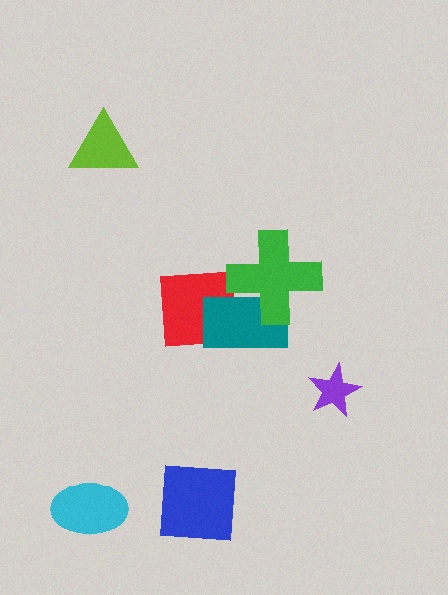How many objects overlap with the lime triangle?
0 objects overlap with the lime triangle.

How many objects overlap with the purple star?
0 objects overlap with the purple star.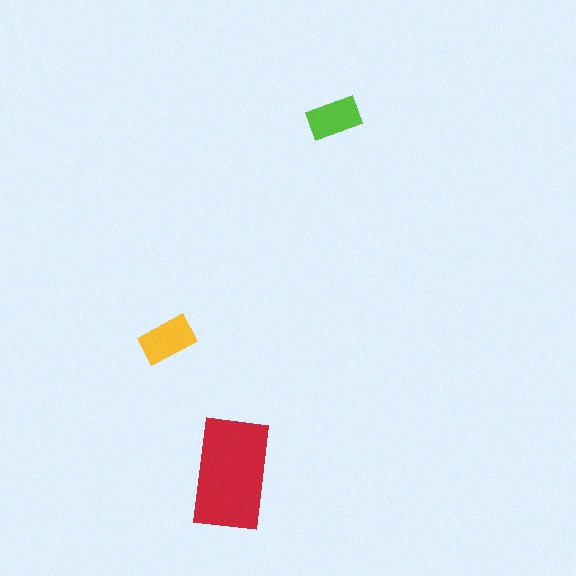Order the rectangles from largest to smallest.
the red one, the yellow one, the lime one.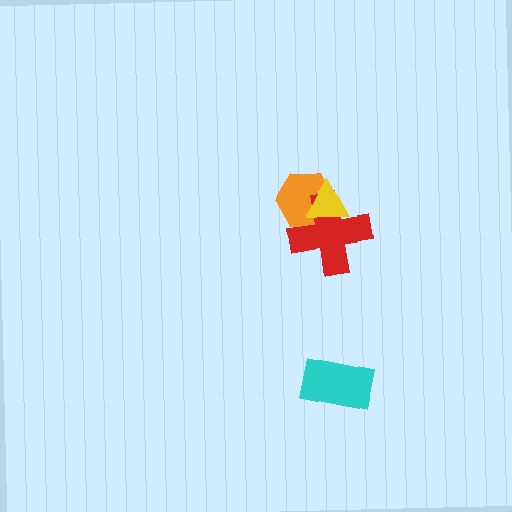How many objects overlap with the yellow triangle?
2 objects overlap with the yellow triangle.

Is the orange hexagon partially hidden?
Yes, it is partially covered by another shape.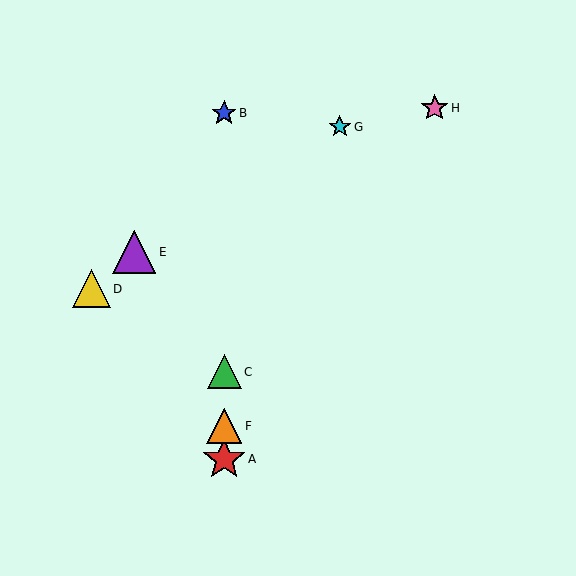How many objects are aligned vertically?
4 objects (A, B, C, F) are aligned vertically.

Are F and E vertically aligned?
No, F is at x≈224 and E is at x≈134.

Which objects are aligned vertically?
Objects A, B, C, F are aligned vertically.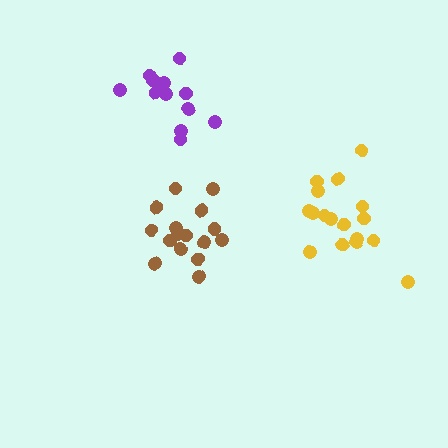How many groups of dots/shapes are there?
There are 3 groups.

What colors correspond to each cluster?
The clusters are colored: purple, brown, yellow.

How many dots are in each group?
Group 1: 12 dots, Group 2: 16 dots, Group 3: 17 dots (45 total).